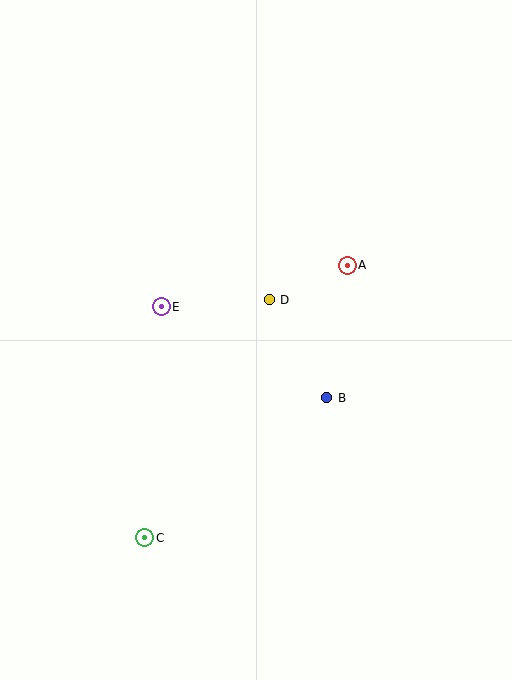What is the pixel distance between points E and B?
The distance between E and B is 189 pixels.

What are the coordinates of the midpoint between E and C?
The midpoint between E and C is at (153, 422).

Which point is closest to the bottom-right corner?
Point B is closest to the bottom-right corner.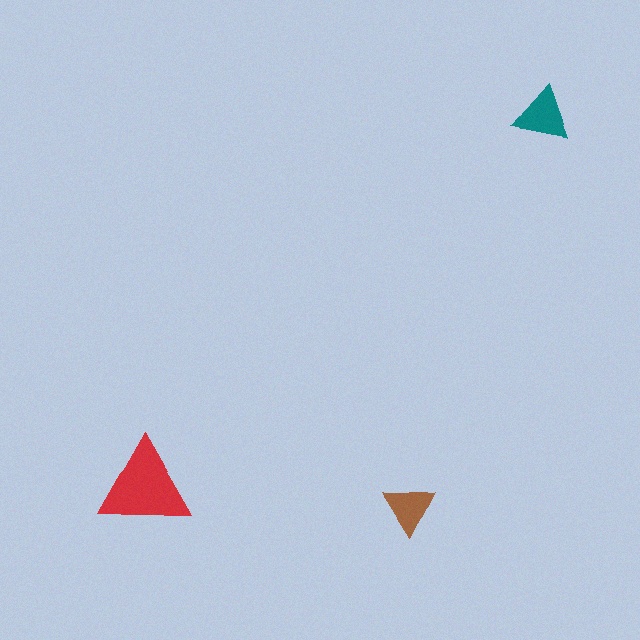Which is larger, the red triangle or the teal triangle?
The red one.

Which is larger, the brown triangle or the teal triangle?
The teal one.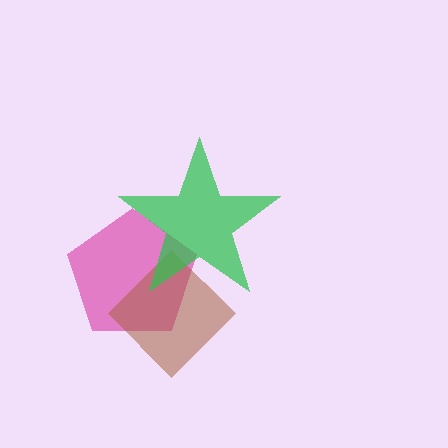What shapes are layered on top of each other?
The layered shapes are: a magenta pentagon, a brown diamond, a green star.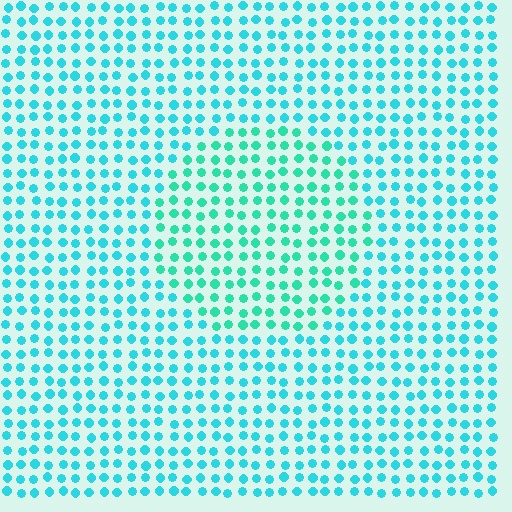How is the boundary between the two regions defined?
The boundary is defined purely by a slight shift in hue (about 22 degrees). Spacing, size, and orientation are identical on both sides.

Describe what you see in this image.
The image is filled with small cyan elements in a uniform arrangement. A circle-shaped region is visible where the elements are tinted to a slightly different hue, forming a subtle color boundary.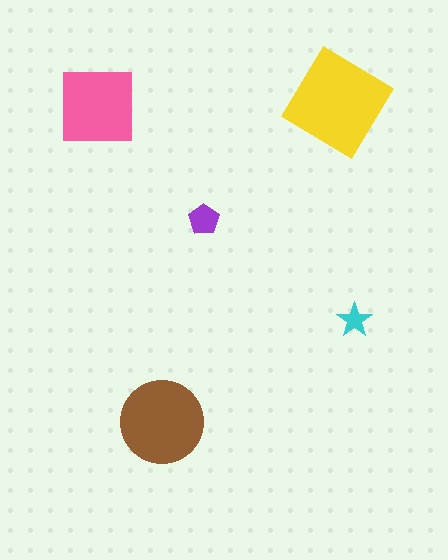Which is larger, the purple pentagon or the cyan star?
The purple pentagon.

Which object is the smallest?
The cyan star.